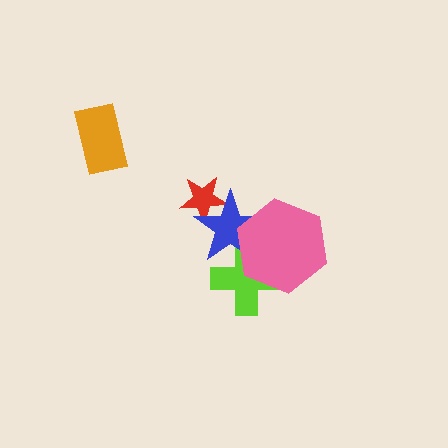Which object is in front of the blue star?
The pink hexagon is in front of the blue star.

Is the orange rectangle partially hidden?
No, no other shape covers it.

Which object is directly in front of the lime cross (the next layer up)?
The blue star is directly in front of the lime cross.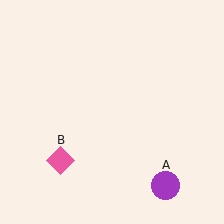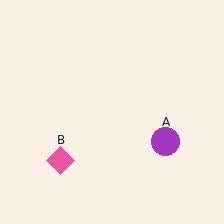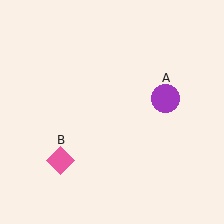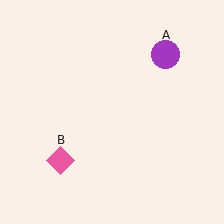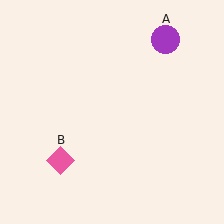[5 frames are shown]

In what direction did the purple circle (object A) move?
The purple circle (object A) moved up.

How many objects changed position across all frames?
1 object changed position: purple circle (object A).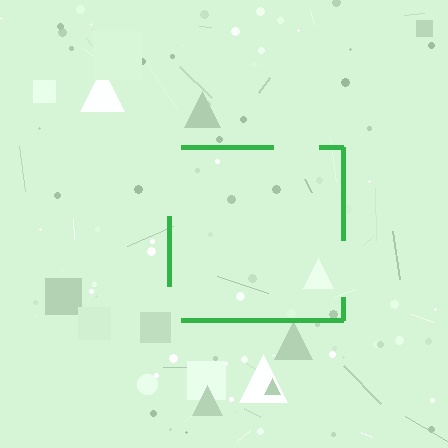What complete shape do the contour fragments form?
The contour fragments form a square.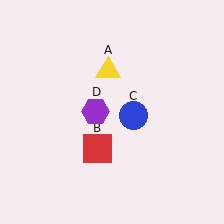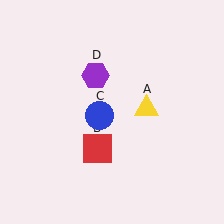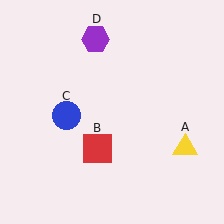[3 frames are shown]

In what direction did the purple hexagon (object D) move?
The purple hexagon (object D) moved up.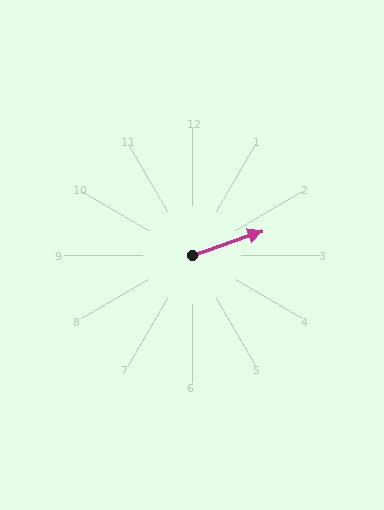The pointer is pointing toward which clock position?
Roughly 2 o'clock.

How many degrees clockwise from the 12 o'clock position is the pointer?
Approximately 71 degrees.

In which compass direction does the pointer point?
East.